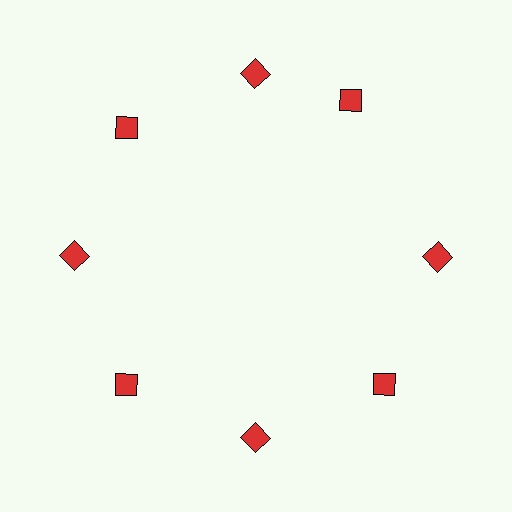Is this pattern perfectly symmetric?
No. The 8 red diamonds are arranged in a ring, but one element near the 2 o'clock position is rotated out of alignment along the ring, breaking the 8-fold rotational symmetry.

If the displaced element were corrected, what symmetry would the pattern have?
It would have 8-fold rotational symmetry — the pattern would map onto itself every 45 degrees.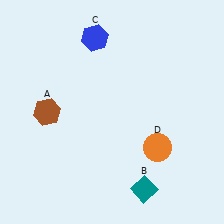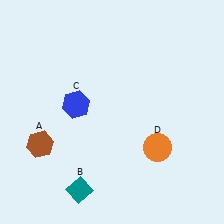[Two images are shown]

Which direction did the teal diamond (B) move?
The teal diamond (B) moved left.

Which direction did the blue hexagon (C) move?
The blue hexagon (C) moved down.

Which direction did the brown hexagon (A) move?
The brown hexagon (A) moved down.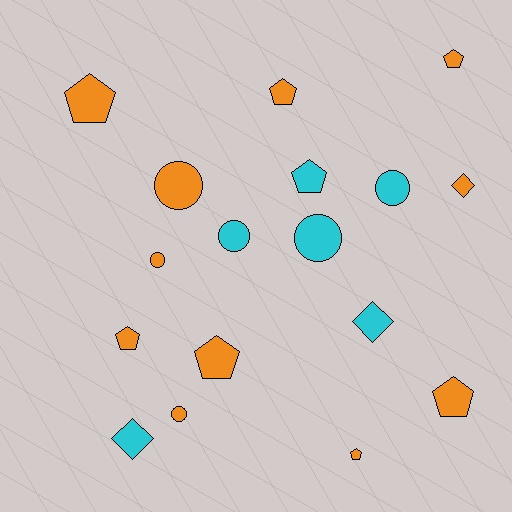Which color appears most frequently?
Orange, with 11 objects.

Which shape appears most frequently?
Pentagon, with 8 objects.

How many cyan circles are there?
There are 3 cyan circles.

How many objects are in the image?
There are 17 objects.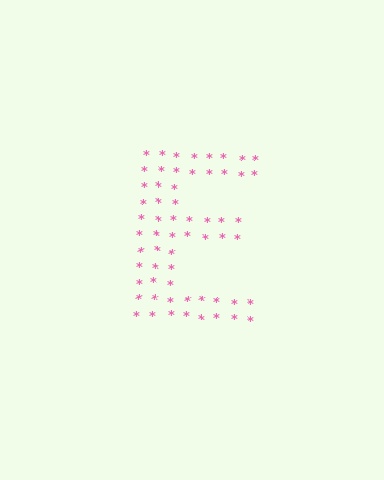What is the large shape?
The large shape is the letter E.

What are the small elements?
The small elements are asterisks.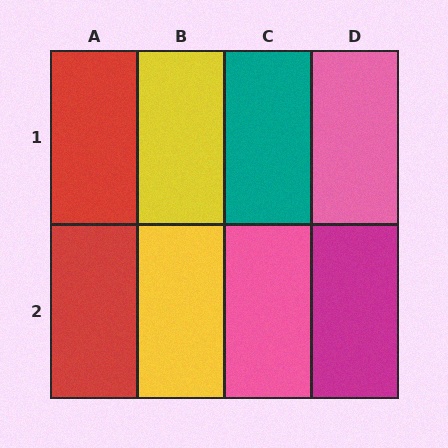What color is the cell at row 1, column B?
Yellow.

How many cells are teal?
1 cell is teal.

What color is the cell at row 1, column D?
Pink.